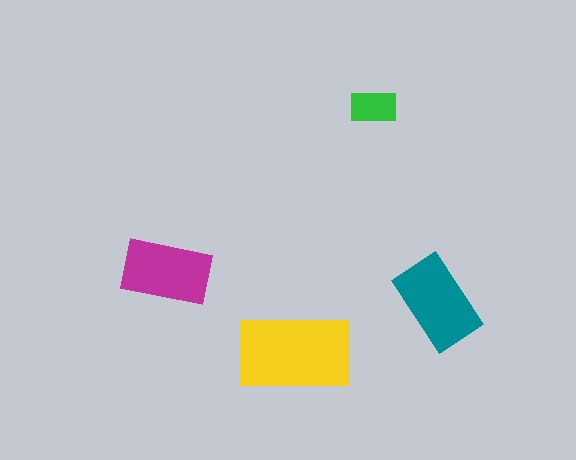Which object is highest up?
The green rectangle is topmost.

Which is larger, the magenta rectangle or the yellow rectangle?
The yellow one.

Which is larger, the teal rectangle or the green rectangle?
The teal one.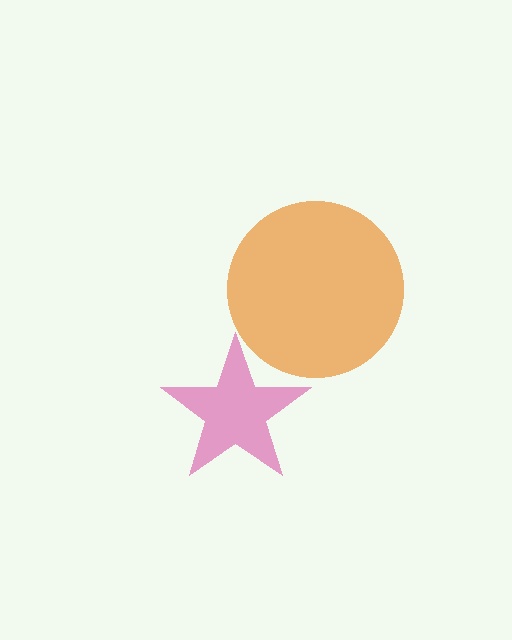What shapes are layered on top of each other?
The layered shapes are: an orange circle, a magenta star.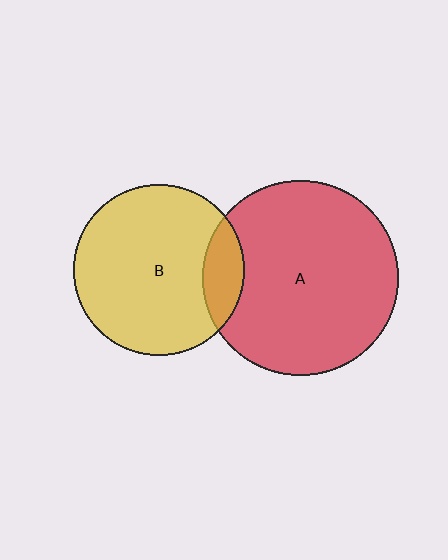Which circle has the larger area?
Circle A (red).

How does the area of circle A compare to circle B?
Approximately 1.3 times.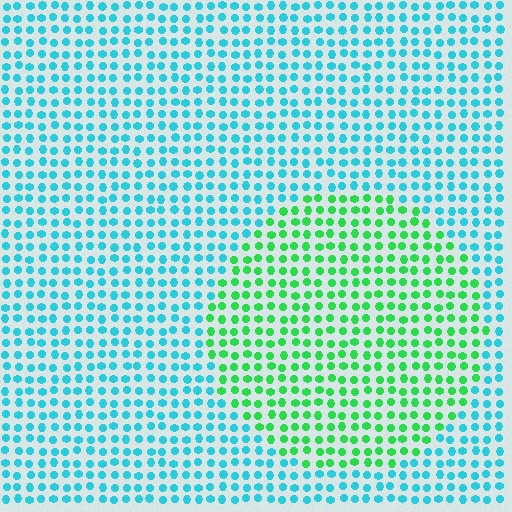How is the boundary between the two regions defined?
The boundary is defined purely by a slight shift in hue (about 54 degrees). Spacing, size, and orientation are identical on both sides.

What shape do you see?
I see a circle.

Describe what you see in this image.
The image is filled with small cyan elements in a uniform arrangement. A circle-shaped region is visible where the elements are tinted to a slightly different hue, forming a subtle color boundary.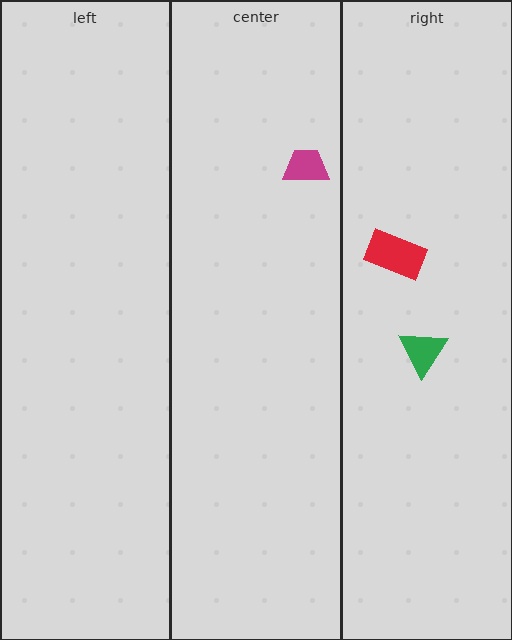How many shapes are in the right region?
2.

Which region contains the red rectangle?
The right region.